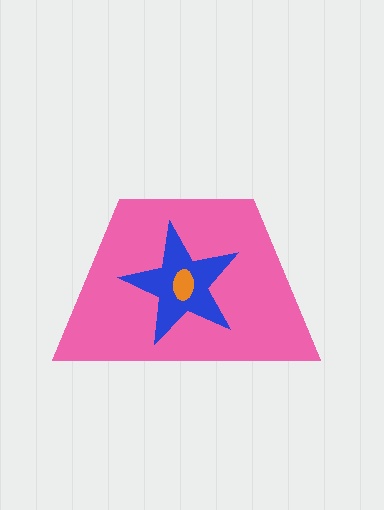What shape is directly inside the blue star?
The orange ellipse.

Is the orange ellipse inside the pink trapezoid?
Yes.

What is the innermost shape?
The orange ellipse.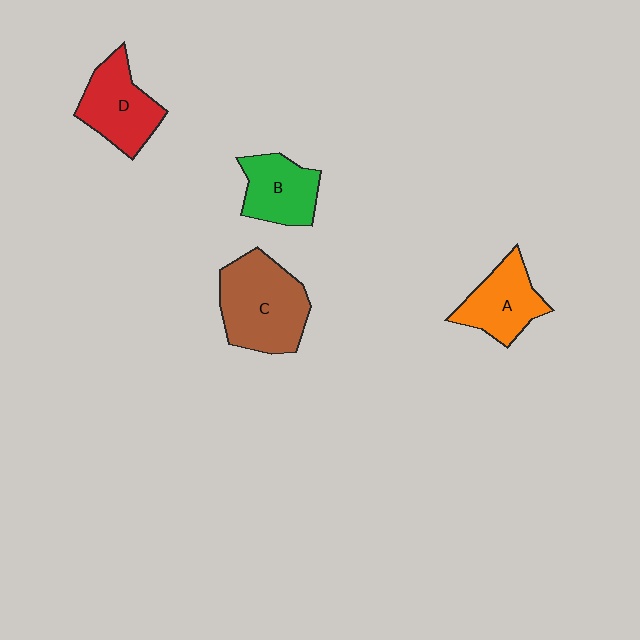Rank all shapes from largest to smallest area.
From largest to smallest: C (brown), D (red), A (orange), B (green).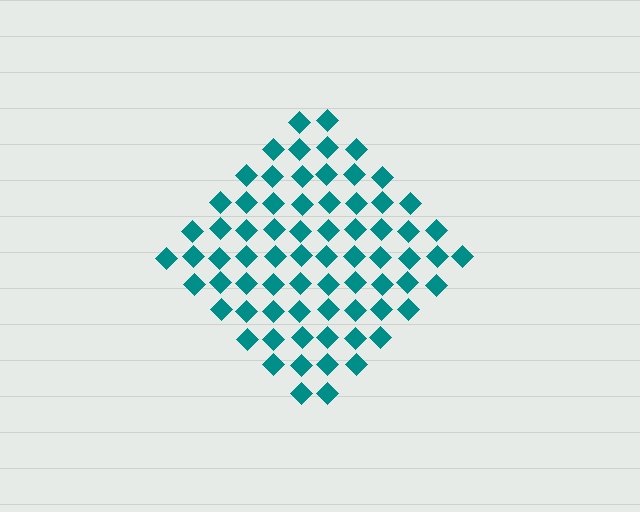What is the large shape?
The large shape is a diamond.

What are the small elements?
The small elements are diamonds.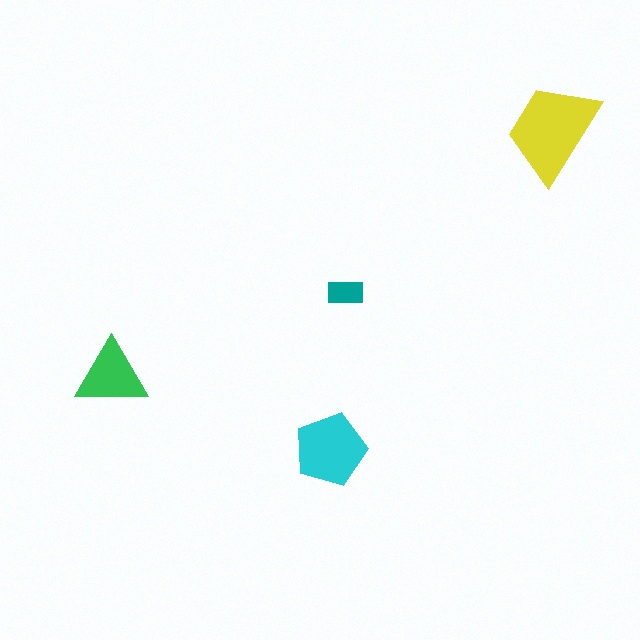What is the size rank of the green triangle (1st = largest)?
3rd.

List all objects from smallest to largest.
The teal rectangle, the green triangle, the cyan pentagon, the yellow trapezoid.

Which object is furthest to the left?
The green triangle is leftmost.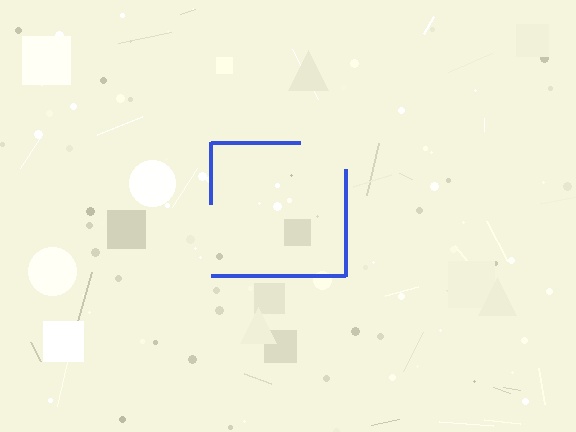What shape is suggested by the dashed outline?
The dashed outline suggests a square.